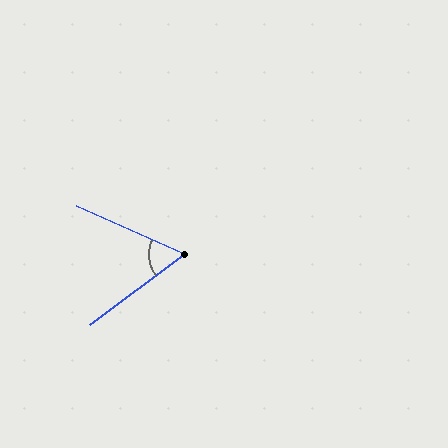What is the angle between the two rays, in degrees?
Approximately 61 degrees.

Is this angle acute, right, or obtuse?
It is acute.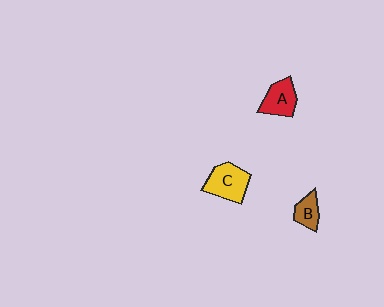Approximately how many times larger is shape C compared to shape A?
Approximately 1.2 times.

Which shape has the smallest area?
Shape B (brown).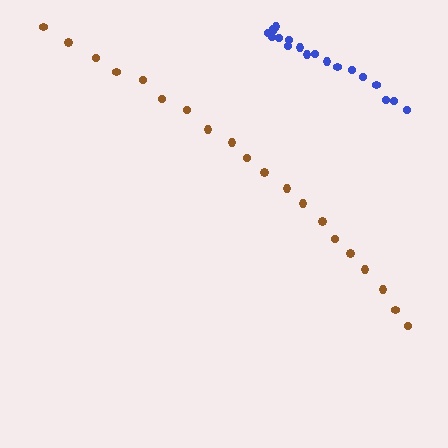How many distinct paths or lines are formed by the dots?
There are 2 distinct paths.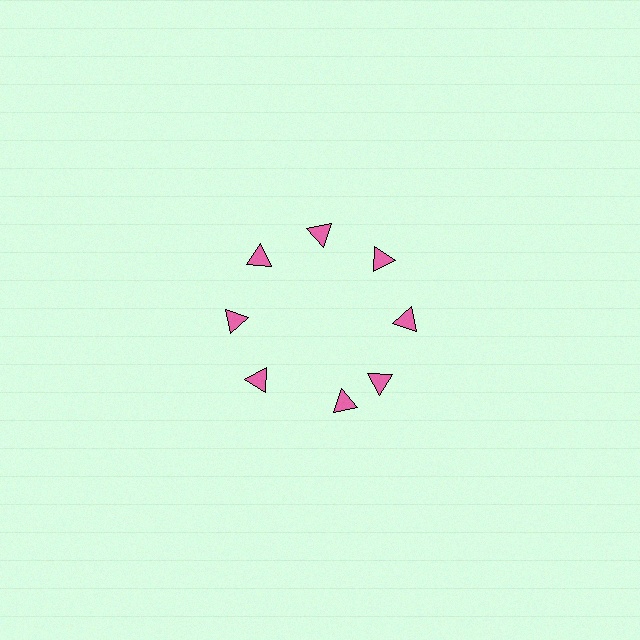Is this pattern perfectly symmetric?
No. The 8 pink triangles are arranged in a ring, but one element near the 6 o'clock position is rotated out of alignment along the ring, breaking the 8-fold rotational symmetry.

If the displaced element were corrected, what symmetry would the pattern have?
It would have 8-fold rotational symmetry — the pattern would map onto itself every 45 degrees.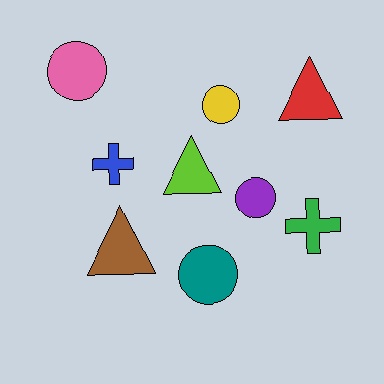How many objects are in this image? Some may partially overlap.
There are 9 objects.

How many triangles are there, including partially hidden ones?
There are 3 triangles.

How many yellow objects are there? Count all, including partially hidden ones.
There is 1 yellow object.